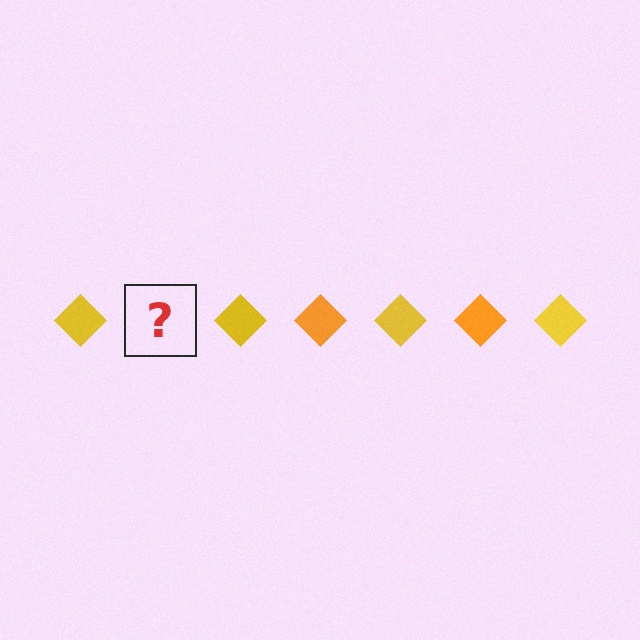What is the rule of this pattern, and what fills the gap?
The rule is that the pattern cycles through yellow, orange diamonds. The gap should be filled with an orange diamond.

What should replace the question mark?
The question mark should be replaced with an orange diamond.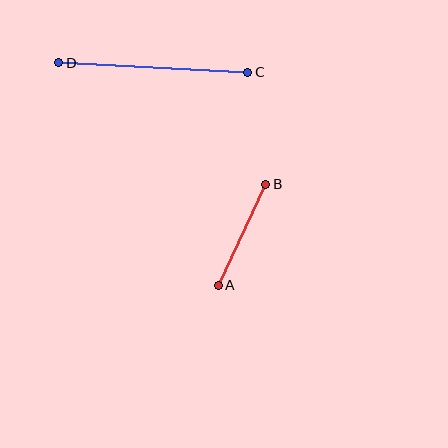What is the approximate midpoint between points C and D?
The midpoint is at approximately (153, 67) pixels.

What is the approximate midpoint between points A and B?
The midpoint is at approximately (242, 235) pixels.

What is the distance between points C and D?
The distance is approximately 189 pixels.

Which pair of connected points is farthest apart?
Points C and D are farthest apart.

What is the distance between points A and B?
The distance is approximately 112 pixels.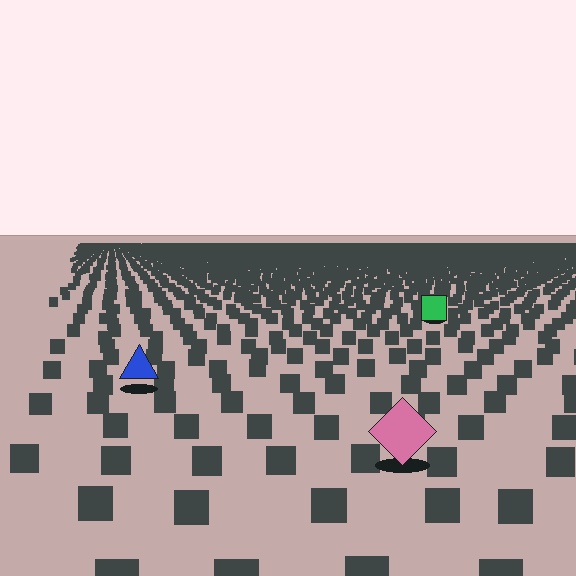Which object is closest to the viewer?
The pink diamond is closest. The texture marks near it are larger and more spread out.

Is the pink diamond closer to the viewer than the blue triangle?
Yes. The pink diamond is closer — you can tell from the texture gradient: the ground texture is coarser near it.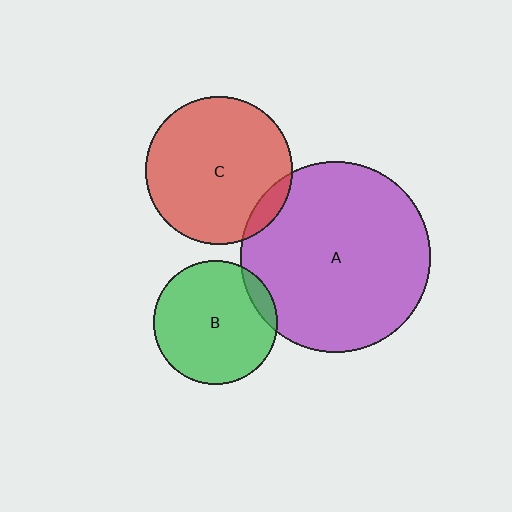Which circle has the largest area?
Circle A (purple).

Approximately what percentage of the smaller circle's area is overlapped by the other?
Approximately 10%.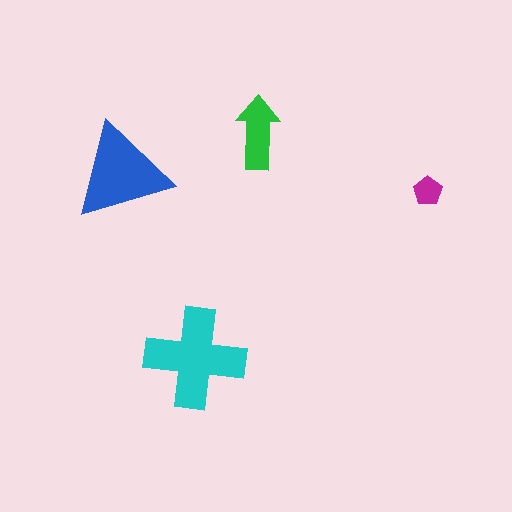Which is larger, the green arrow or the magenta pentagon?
The green arrow.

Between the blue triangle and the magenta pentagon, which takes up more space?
The blue triangle.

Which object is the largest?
The cyan cross.